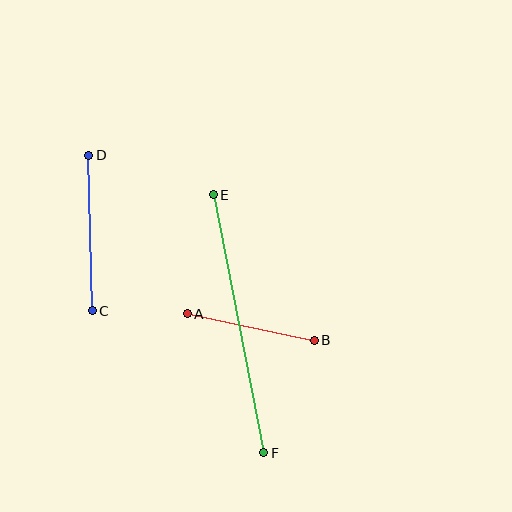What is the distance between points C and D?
The distance is approximately 156 pixels.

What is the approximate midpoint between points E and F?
The midpoint is at approximately (239, 324) pixels.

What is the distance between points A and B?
The distance is approximately 129 pixels.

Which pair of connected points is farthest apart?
Points E and F are farthest apart.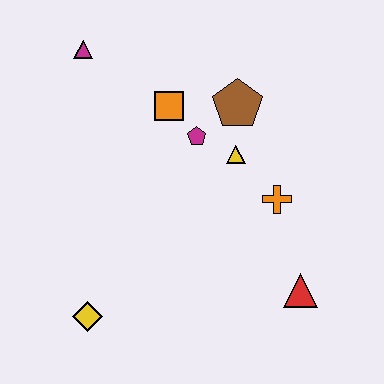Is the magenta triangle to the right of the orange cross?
No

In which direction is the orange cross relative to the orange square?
The orange cross is to the right of the orange square.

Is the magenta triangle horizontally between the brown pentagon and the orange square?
No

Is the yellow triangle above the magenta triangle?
No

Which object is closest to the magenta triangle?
The orange square is closest to the magenta triangle.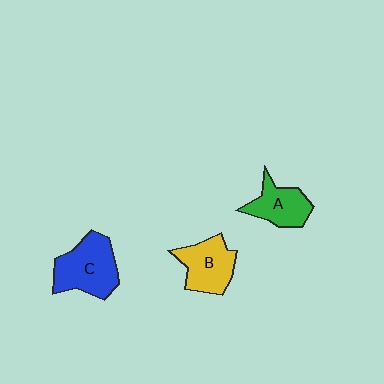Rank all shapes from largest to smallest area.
From largest to smallest: C (blue), B (yellow), A (green).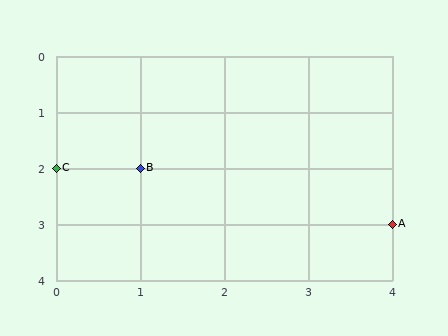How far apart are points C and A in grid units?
Points C and A are 4 columns and 1 row apart (about 4.1 grid units diagonally).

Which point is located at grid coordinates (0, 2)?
Point C is at (0, 2).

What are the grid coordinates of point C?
Point C is at grid coordinates (0, 2).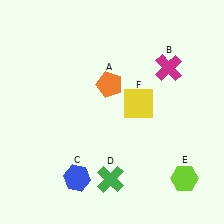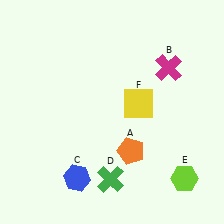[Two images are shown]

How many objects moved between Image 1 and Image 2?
1 object moved between the two images.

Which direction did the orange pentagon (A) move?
The orange pentagon (A) moved down.